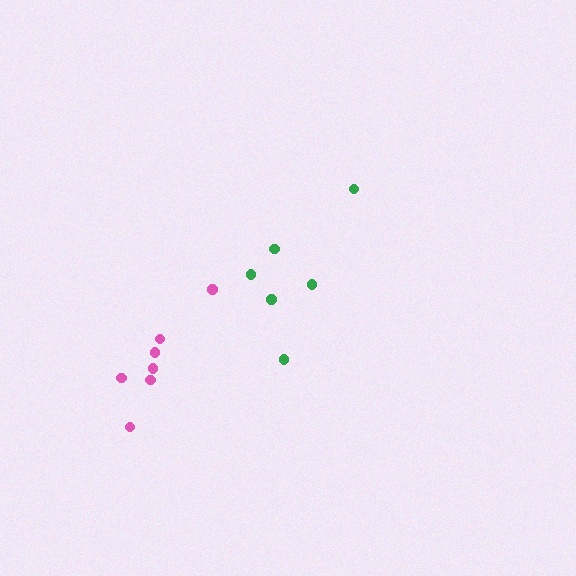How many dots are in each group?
Group 1: 6 dots, Group 2: 7 dots (13 total).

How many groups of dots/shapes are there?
There are 2 groups.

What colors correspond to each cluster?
The clusters are colored: green, pink.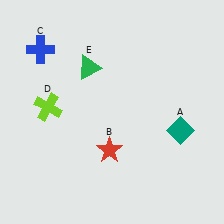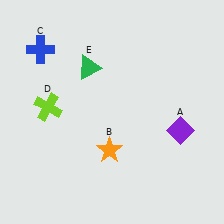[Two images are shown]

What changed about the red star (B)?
In Image 1, B is red. In Image 2, it changed to orange.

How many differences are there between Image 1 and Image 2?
There are 2 differences between the two images.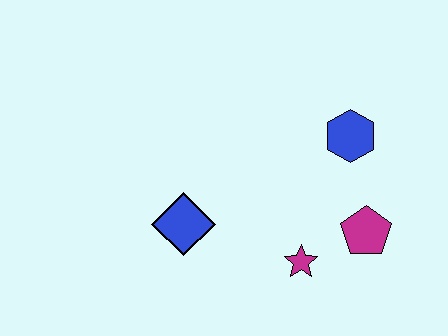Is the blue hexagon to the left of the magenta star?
No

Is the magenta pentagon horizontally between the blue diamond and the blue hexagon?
No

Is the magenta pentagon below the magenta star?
No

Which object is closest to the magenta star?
The magenta pentagon is closest to the magenta star.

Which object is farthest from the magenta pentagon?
The blue diamond is farthest from the magenta pentagon.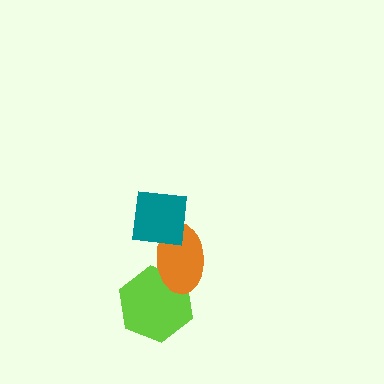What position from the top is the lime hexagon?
The lime hexagon is 3rd from the top.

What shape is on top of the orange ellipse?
The teal square is on top of the orange ellipse.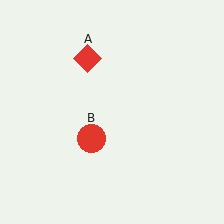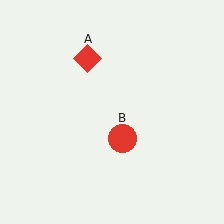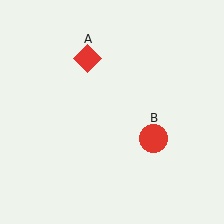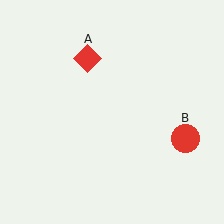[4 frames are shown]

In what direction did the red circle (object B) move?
The red circle (object B) moved right.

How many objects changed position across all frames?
1 object changed position: red circle (object B).